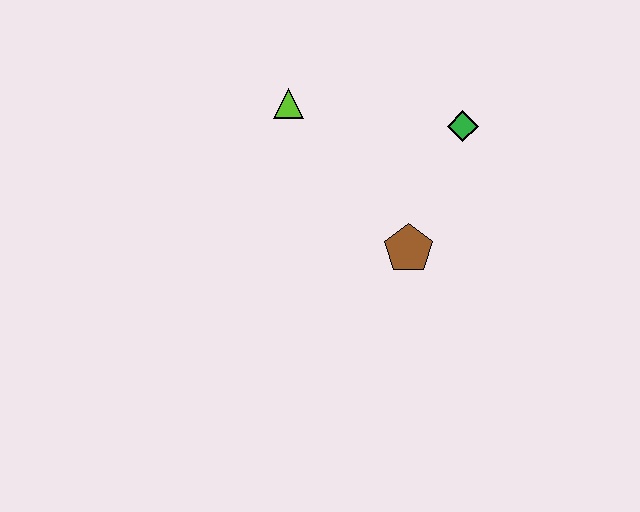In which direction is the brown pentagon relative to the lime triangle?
The brown pentagon is below the lime triangle.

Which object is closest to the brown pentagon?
The green diamond is closest to the brown pentagon.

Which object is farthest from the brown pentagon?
The lime triangle is farthest from the brown pentagon.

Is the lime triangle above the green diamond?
Yes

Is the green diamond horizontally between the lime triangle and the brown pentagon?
No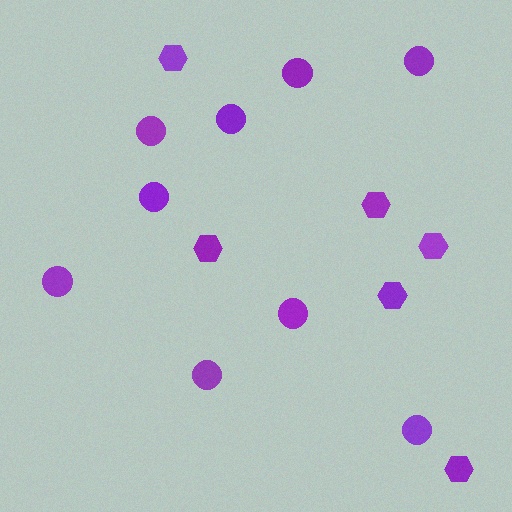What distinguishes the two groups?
There are 2 groups: one group of circles (9) and one group of hexagons (6).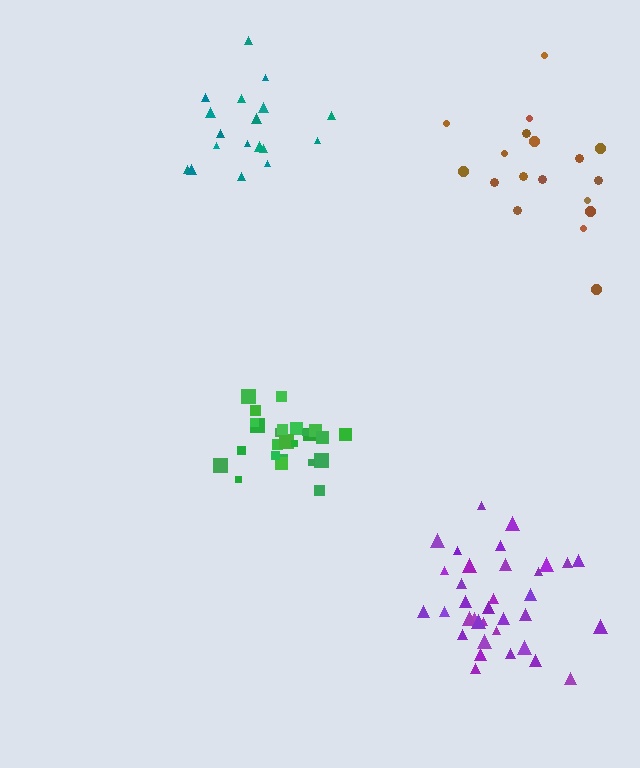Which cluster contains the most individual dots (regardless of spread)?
Purple (35).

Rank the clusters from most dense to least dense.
green, purple, brown, teal.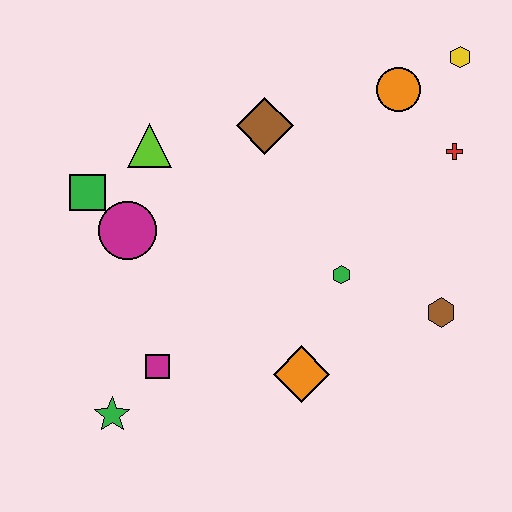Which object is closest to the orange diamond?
The green hexagon is closest to the orange diamond.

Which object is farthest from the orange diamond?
The yellow hexagon is farthest from the orange diamond.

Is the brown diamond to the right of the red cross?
No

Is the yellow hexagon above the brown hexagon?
Yes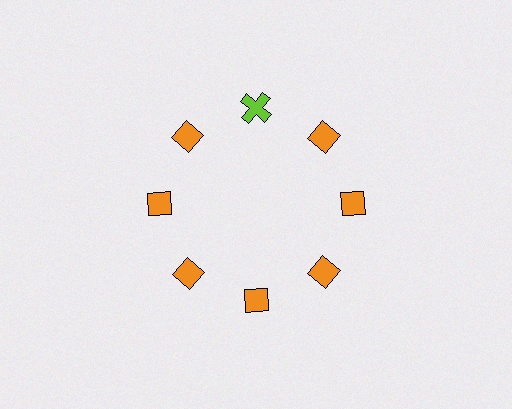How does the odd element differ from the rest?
It differs in both color (lime instead of orange) and shape (cross instead of diamond).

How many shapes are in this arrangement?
There are 8 shapes arranged in a ring pattern.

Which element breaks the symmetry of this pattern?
The lime cross at roughly the 12 o'clock position breaks the symmetry. All other shapes are orange diamonds.